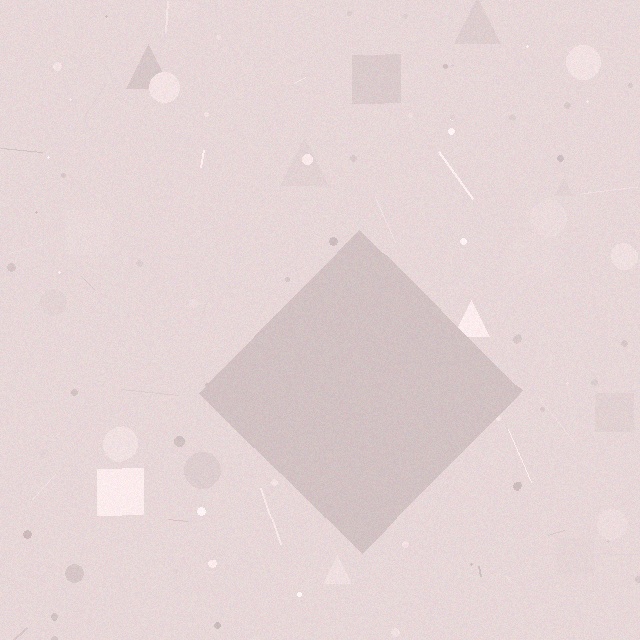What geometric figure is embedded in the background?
A diamond is embedded in the background.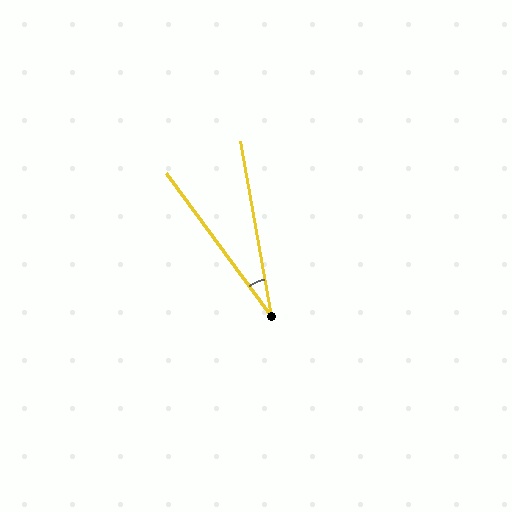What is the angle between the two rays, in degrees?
Approximately 26 degrees.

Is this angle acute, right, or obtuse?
It is acute.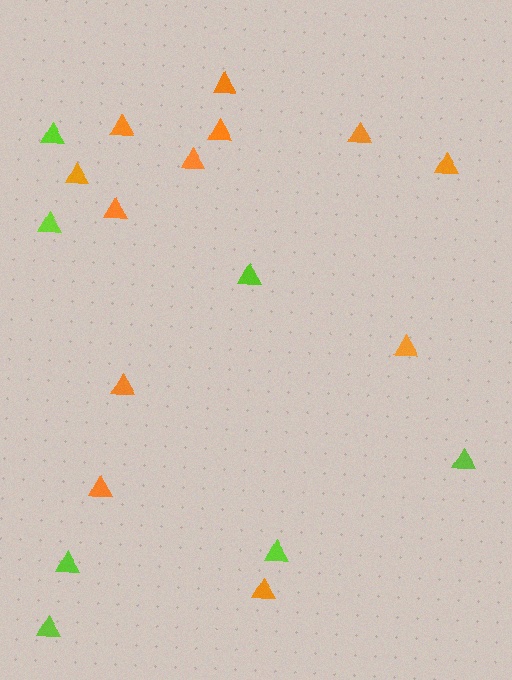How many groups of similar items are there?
There are 2 groups: one group of lime triangles (7) and one group of orange triangles (12).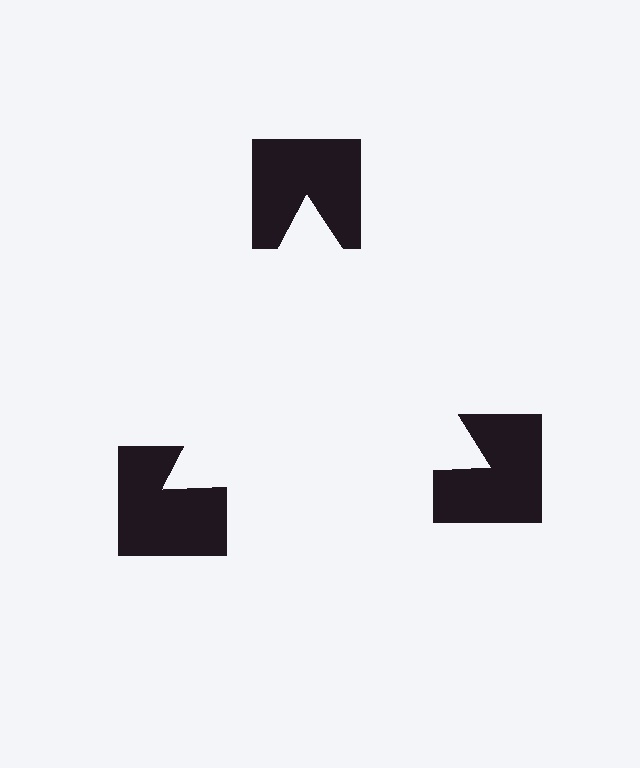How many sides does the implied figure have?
3 sides.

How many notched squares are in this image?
There are 3 — one at each vertex of the illusory triangle.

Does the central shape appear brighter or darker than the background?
It typically appears slightly brighter than the background, even though no actual brightness change is drawn.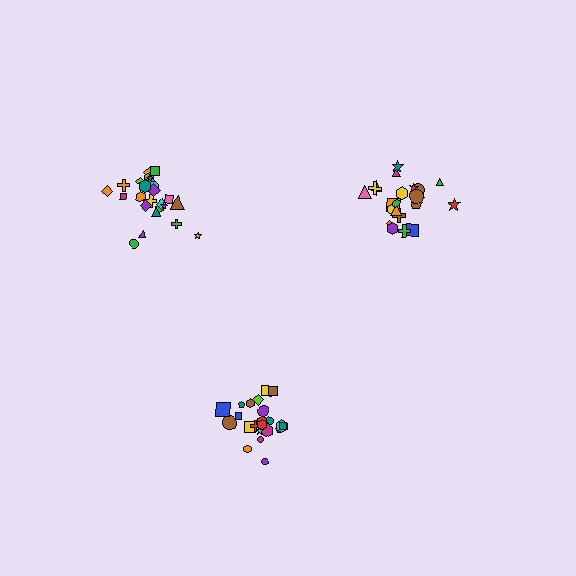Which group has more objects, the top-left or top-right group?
The top-left group.